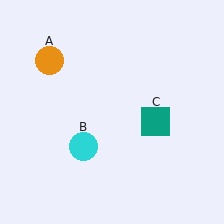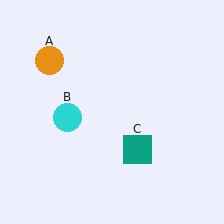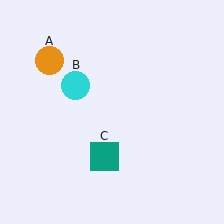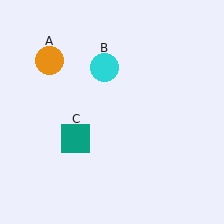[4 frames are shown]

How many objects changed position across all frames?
2 objects changed position: cyan circle (object B), teal square (object C).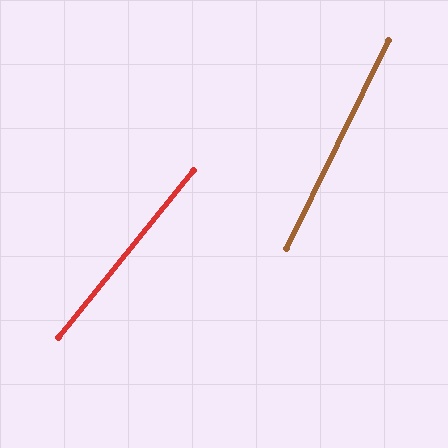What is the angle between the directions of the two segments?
Approximately 13 degrees.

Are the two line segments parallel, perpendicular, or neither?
Neither parallel nor perpendicular — they differ by about 13°.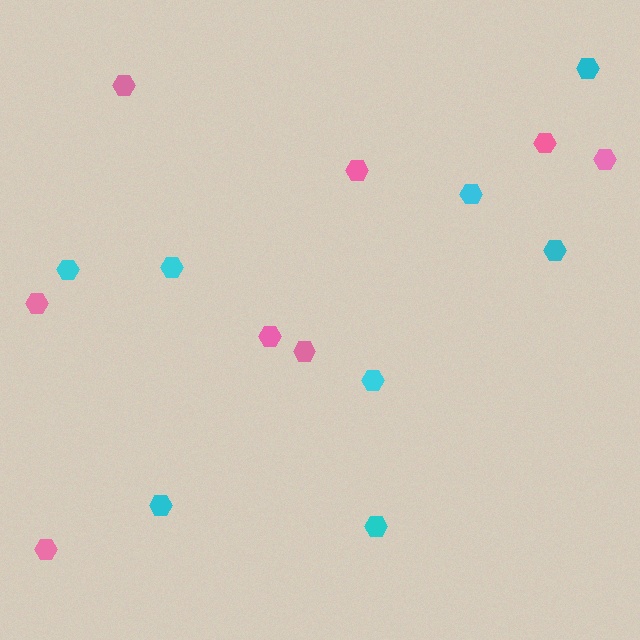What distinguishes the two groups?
There are 2 groups: one group of cyan hexagons (8) and one group of pink hexagons (8).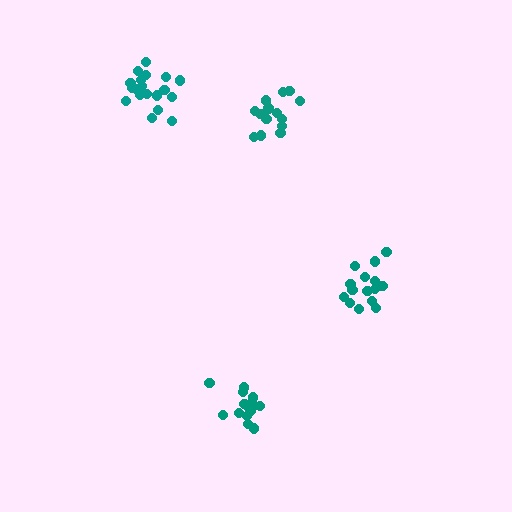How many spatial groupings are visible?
There are 4 spatial groupings.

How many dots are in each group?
Group 1: 19 dots, Group 2: 15 dots, Group 3: 14 dots, Group 4: 15 dots (63 total).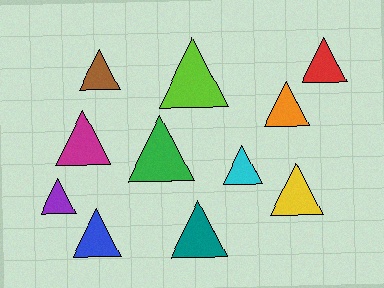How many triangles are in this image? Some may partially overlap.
There are 11 triangles.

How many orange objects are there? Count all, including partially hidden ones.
There is 1 orange object.